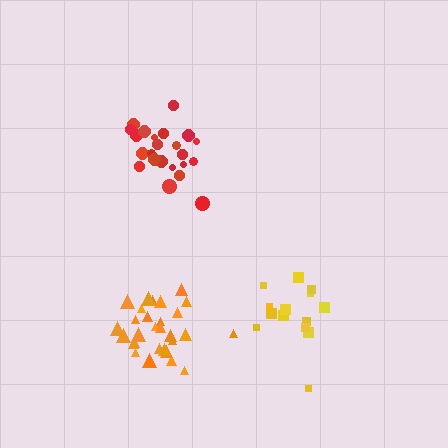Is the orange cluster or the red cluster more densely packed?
Orange.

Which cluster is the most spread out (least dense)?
Yellow.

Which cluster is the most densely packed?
Orange.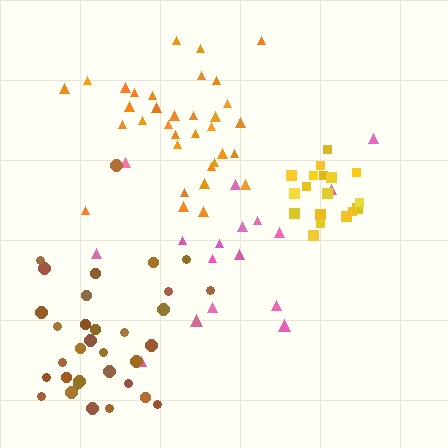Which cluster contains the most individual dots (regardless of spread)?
Orange (34).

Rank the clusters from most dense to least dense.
yellow, orange, brown, pink.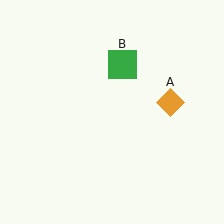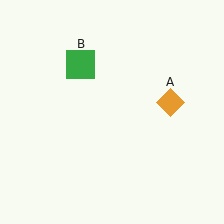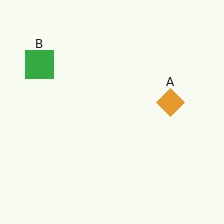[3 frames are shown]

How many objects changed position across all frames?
1 object changed position: green square (object B).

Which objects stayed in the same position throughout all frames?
Orange diamond (object A) remained stationary.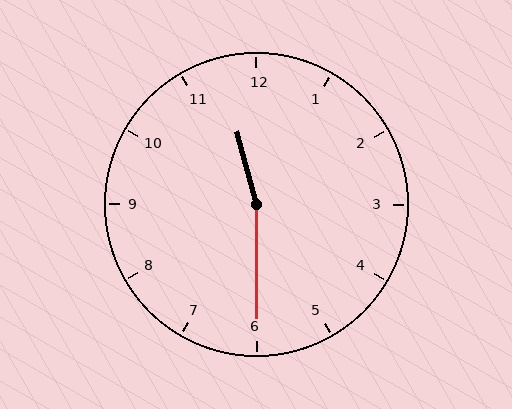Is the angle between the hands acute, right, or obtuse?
It is obtuse.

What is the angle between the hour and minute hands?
Approximately 165 degrees.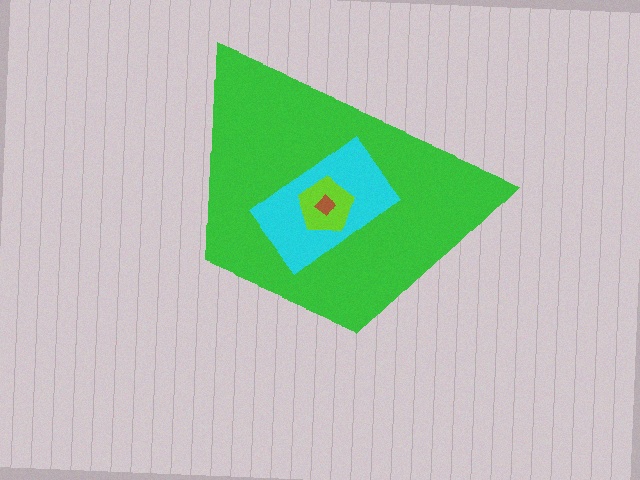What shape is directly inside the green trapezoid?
The cyan rectangle.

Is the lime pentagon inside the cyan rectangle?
Yes.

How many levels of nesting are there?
4.